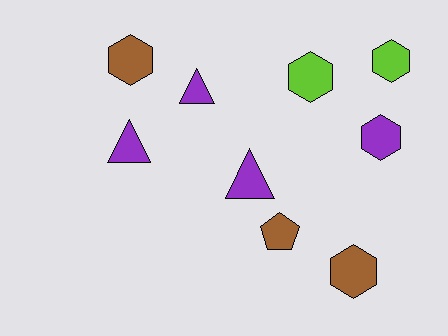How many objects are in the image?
There are 9 objects.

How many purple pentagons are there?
There are no purple pentagons.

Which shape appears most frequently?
Hexagon, with 5 objects.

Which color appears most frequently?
Purple, with 4 objects.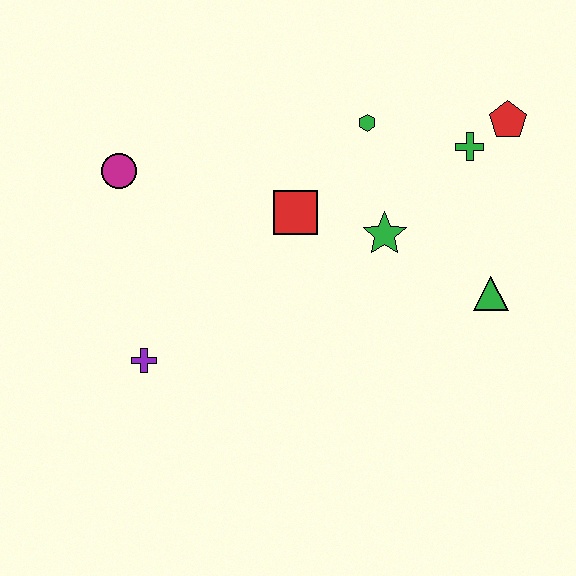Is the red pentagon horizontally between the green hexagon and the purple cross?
No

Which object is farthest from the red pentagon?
The purple cross is farthest from the red pentagon.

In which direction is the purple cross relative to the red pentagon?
The purple cross is to the left of the red pentagon.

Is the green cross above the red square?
Yes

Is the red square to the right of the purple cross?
Yes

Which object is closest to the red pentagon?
The green cross is closest to the red pentagon.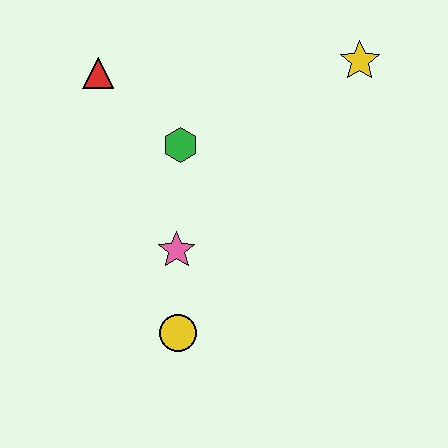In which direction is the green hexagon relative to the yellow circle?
The green hexagon is above the yellow circle.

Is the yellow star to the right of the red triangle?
Yes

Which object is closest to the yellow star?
The green hexagon is closest to the yellow star.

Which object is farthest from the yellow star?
The yellow circle is farthest from the yellow star.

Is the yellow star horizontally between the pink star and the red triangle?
No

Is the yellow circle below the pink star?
Yes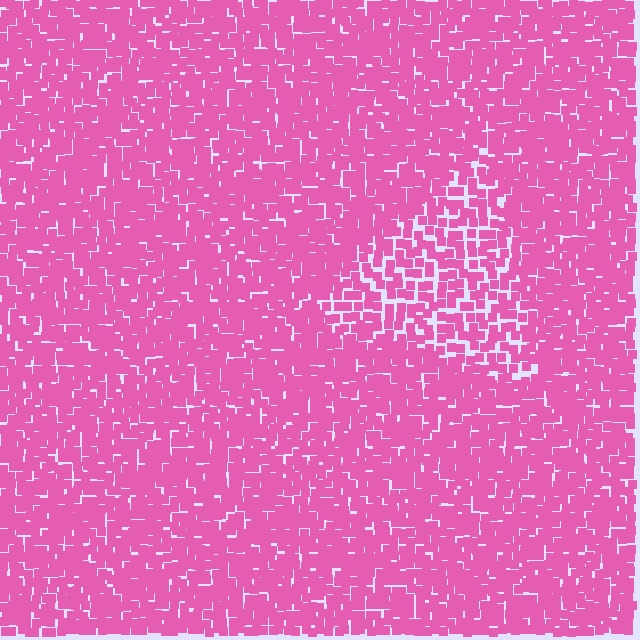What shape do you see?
I see a triangle.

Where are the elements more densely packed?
The elements are more densely packed outside the triangle boundary.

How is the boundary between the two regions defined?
The boundary is defined by a change in element density (approximately 1.6x ratio). All elements are the same color, size, and shape.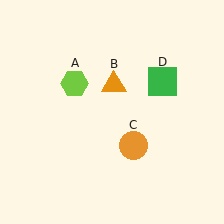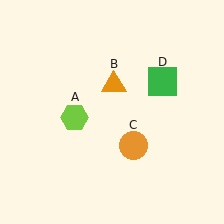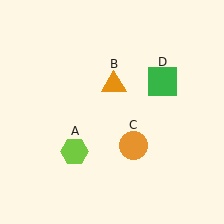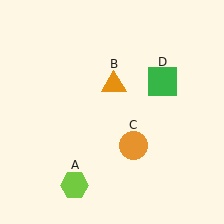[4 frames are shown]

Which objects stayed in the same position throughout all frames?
Orange triangle (object B) and orange circle (object C) and green square (object D) remained stationary.